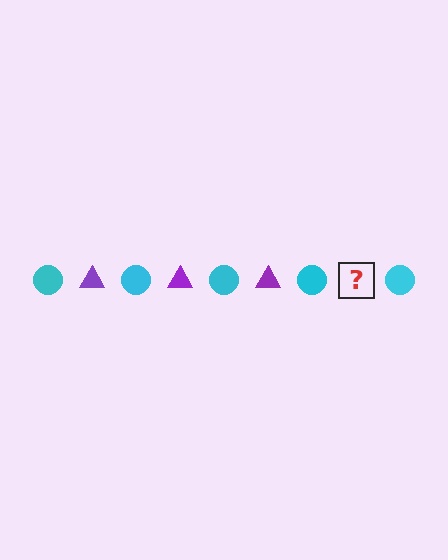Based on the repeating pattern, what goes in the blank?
The blank should be a purple triangle.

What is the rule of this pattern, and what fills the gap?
The rule is that the pattern alternates between cyan circle and purple triangle. The gap should be filled with a purple triangle.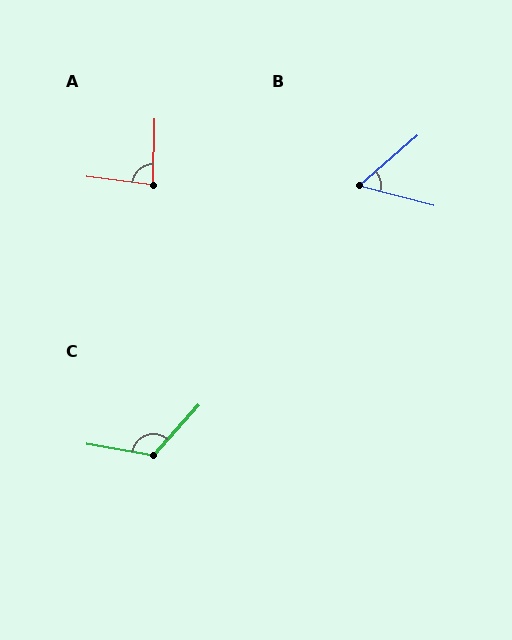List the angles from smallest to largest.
B (55°), A (84°), C (123°).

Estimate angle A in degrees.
Approximately 84 degrees.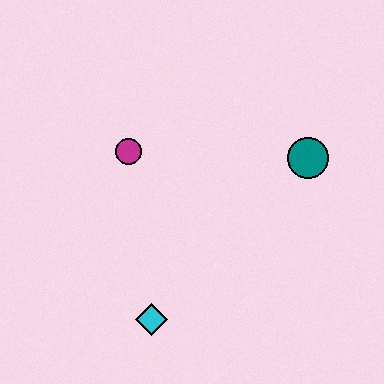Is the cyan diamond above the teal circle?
No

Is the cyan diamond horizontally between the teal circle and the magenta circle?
Yes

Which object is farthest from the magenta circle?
The teal circle is farthest from the magenta circle.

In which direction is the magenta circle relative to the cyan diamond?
The magenta circle is above the cyan diamond.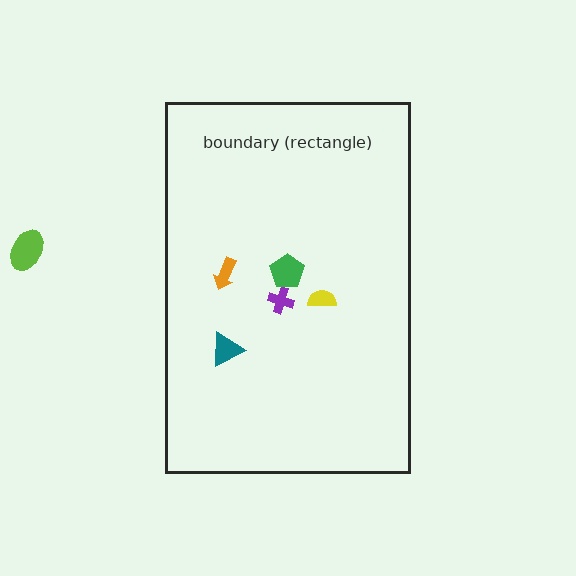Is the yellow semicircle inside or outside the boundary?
Inside.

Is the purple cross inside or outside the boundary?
Inside.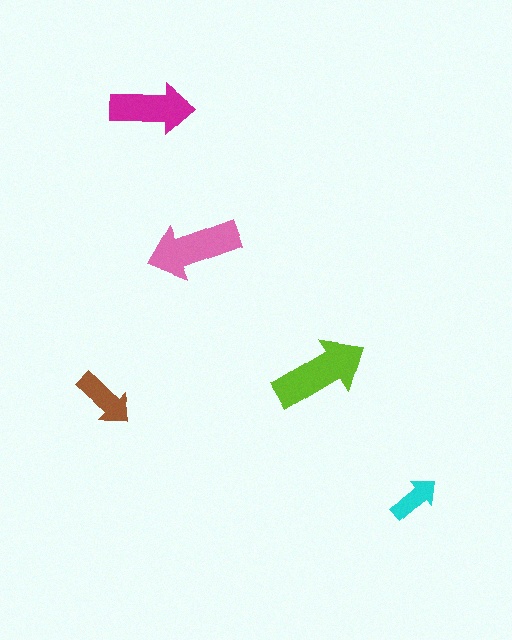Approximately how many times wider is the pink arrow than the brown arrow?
About 1.5 times wider.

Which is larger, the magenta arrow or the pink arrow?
The pink one.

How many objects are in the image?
There are 5 objects in the image.